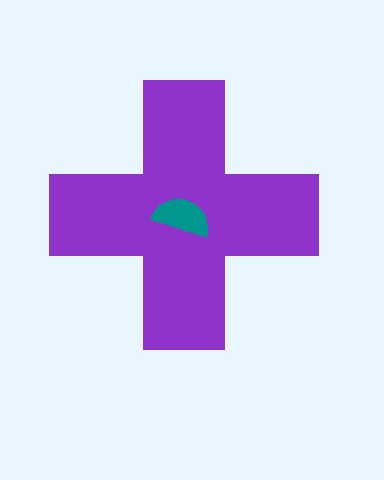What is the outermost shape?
The purple cross.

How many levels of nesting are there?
2.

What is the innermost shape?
The teal semicircle.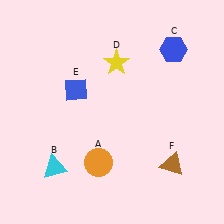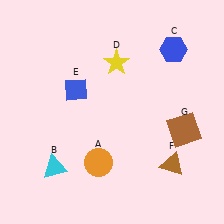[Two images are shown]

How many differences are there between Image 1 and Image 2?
There is 1 difference between the two images.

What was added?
A brown square (G) was added in Image 2.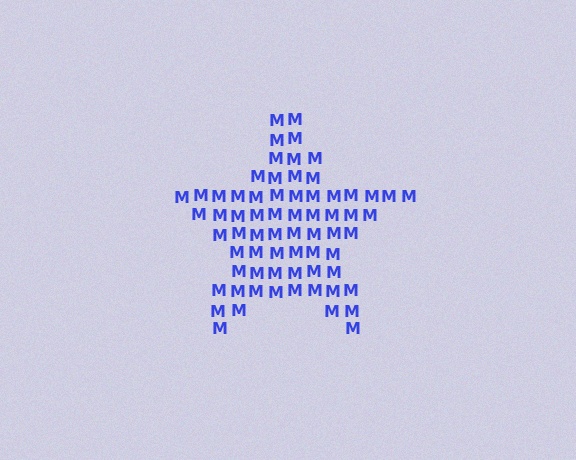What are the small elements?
The small elements are letter M's.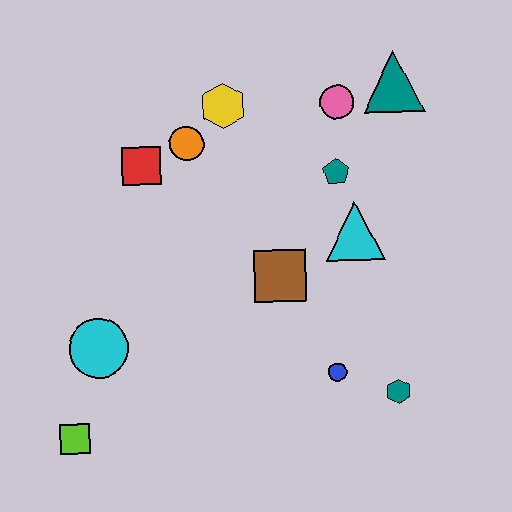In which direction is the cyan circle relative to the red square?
The cyan circle is below the red square.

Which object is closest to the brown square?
The cyan triangle is closest to the brown square.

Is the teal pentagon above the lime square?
Yes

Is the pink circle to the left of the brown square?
No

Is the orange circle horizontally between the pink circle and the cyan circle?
Yes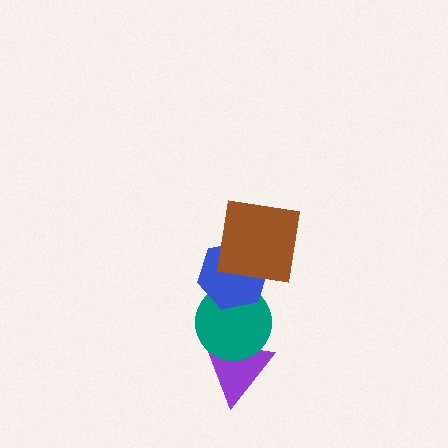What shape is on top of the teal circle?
The blue hexagon is on top of the teal circle.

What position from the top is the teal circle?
The teal circle is 3rd from the top.